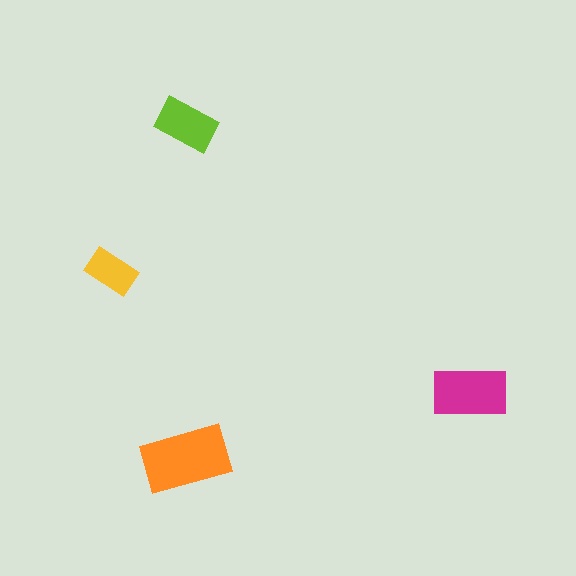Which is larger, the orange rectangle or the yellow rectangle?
The orange one.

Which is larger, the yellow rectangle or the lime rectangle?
The lime one.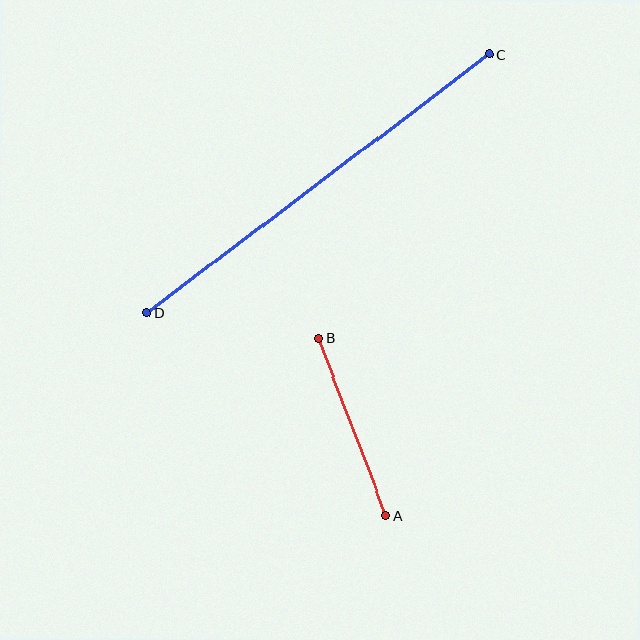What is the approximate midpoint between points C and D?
The midpoint is at approximately (318, 183) pixels.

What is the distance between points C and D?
The distance is approximately 429 pixels.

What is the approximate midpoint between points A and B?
The midpoint is at approximately (352, 427) pixels.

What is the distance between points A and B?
The distance is approximately 190 pixels.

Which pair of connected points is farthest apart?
Points C and D are farthest apart.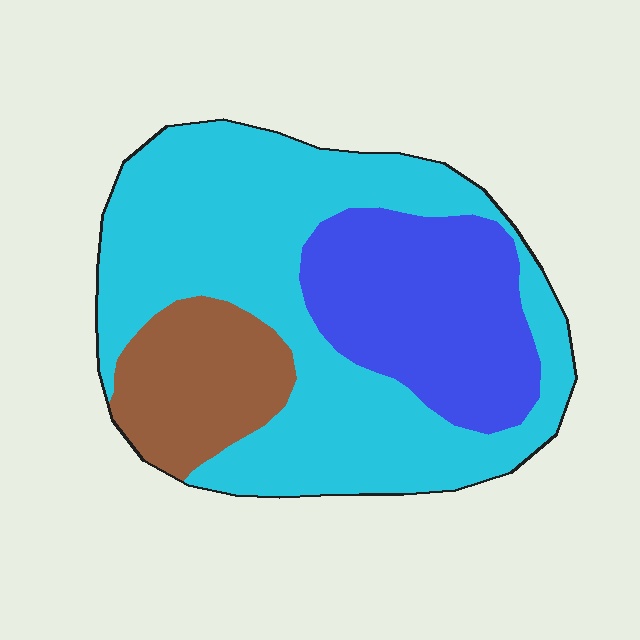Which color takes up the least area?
Brown, at roughly 15%.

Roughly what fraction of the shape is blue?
Blue covers roughly 25% of the shape.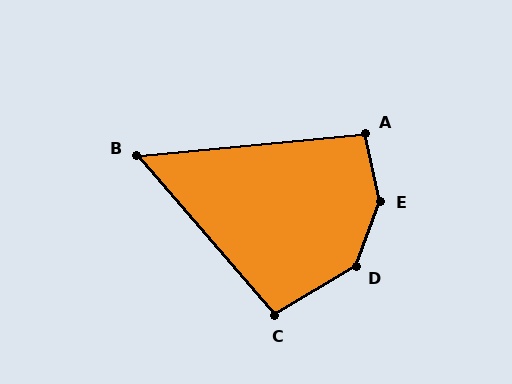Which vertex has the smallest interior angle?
B, at approximately 55 degrees.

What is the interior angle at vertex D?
Approximately 141 degrees (obtuse).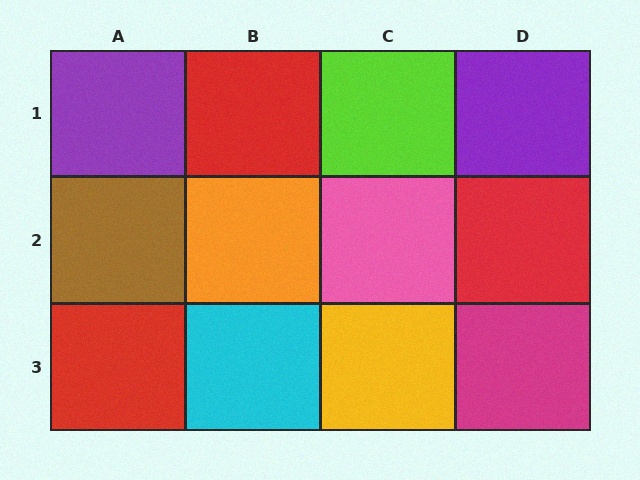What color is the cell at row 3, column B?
Cyan.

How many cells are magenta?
1 cell is magenta.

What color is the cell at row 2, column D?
Red.